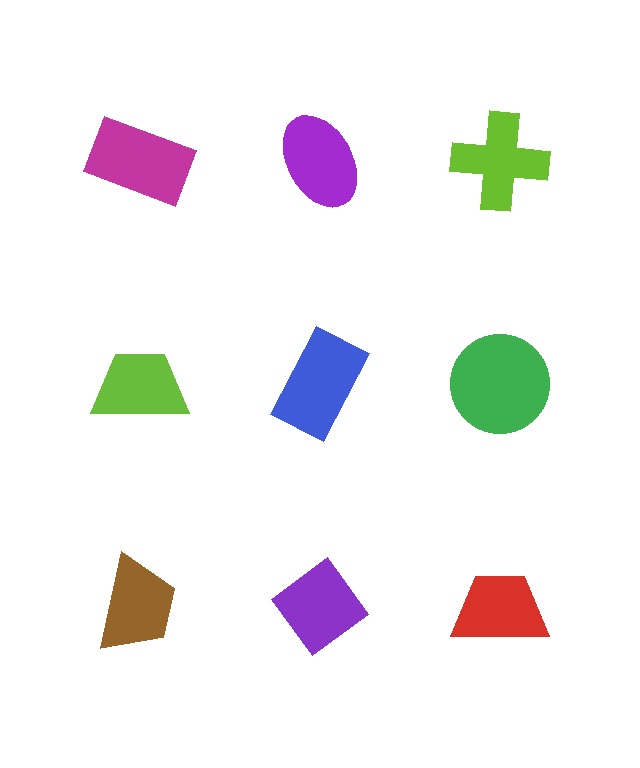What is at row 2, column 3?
A green circle.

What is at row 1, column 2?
A purple ellipse.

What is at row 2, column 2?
A blue rectangle.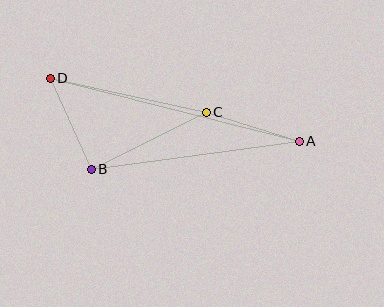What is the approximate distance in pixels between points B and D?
The distance between B and D is approximately 100 pixels.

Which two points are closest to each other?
Points A and C are closest to each other.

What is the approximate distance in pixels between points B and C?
The distance between B and C is approximately 128 pixels.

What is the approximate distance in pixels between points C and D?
The distance between C and D is approximately 160 pixels.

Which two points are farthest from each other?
Points A and D are farthest from each other.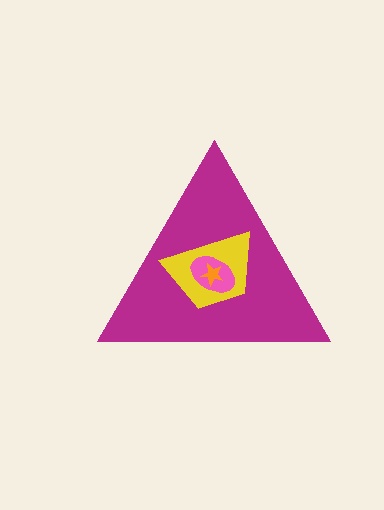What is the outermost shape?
The magenta triangle.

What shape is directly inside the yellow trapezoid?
The pink ellipse.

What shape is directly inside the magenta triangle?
The yellow trapezoid.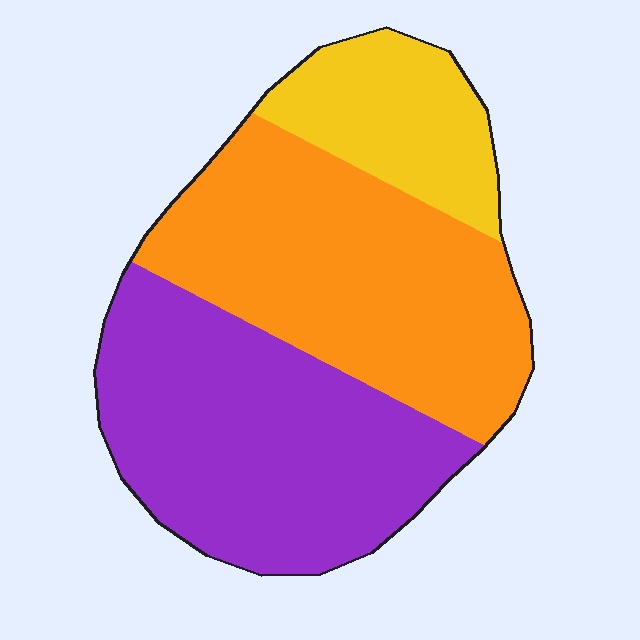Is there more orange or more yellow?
Orange.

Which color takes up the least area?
Yellow, at roughly 15%.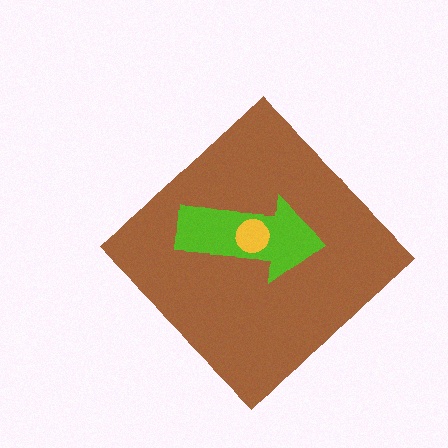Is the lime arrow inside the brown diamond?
Yes.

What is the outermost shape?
The brown diamond.